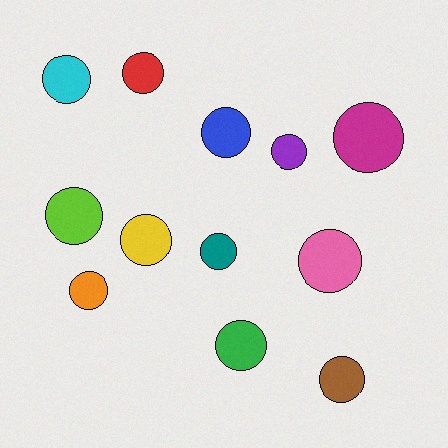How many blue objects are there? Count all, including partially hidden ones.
There is 1 blue object.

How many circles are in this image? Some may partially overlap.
There are 12 circles.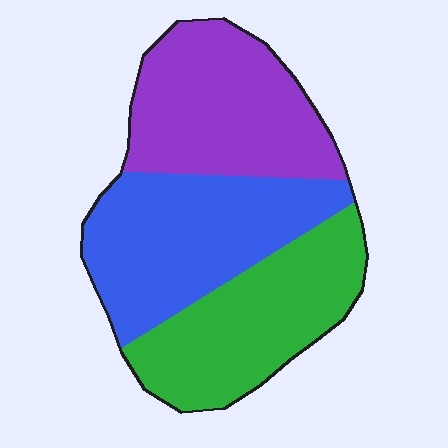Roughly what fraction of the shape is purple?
Purple covers about 35% of the shape.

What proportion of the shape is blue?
Blue takes up about one third (1/3) of the shape.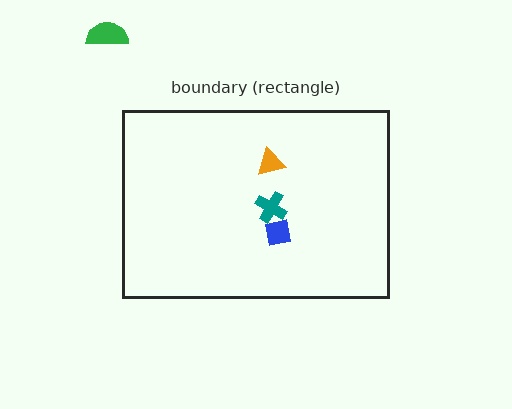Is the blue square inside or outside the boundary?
Inside.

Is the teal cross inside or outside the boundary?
Inside.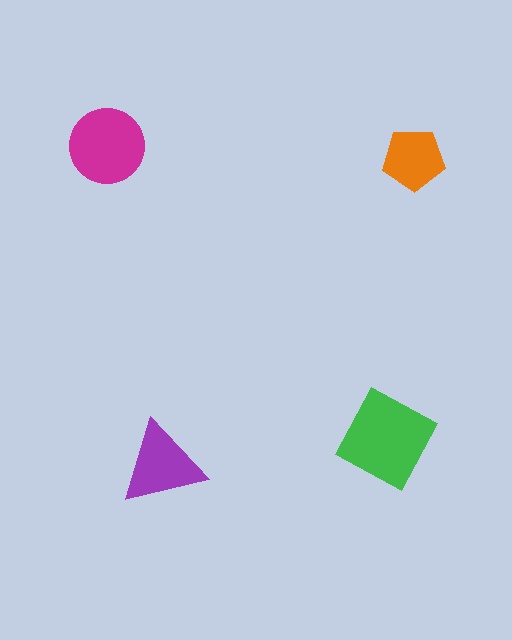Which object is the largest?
The green square.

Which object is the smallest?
The orange pentagon.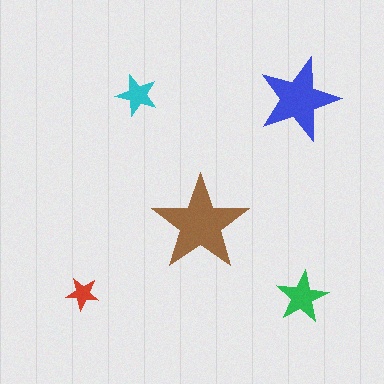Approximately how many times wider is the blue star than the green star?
About 1.5 times wider.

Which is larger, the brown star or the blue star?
The brown one.